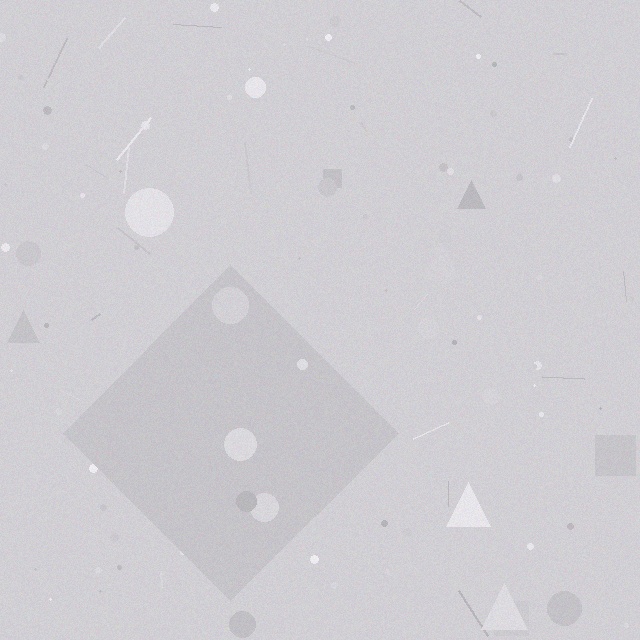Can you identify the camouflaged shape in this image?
The camouflaged shape is a diamond.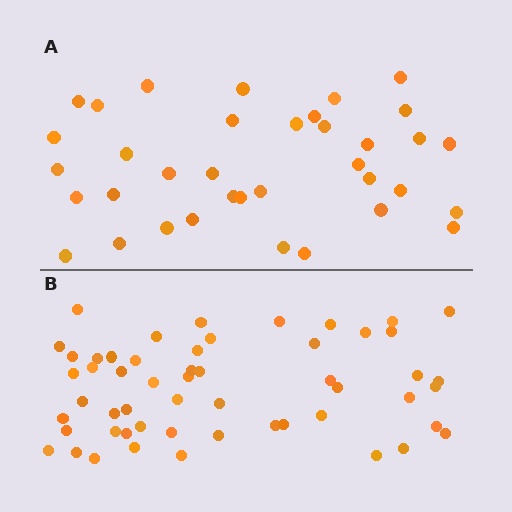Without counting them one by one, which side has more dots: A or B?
Region B (the bottom region) has more dots.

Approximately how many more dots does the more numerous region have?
Region B has approximately 20 more dots than region A.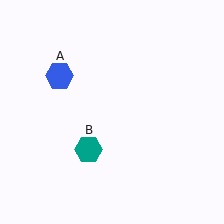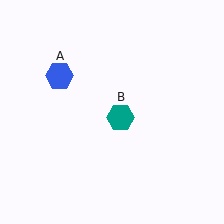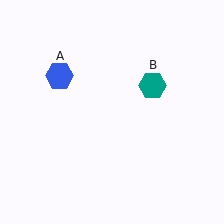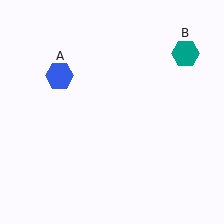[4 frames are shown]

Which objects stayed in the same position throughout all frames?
Blue hexagon (object A) remained stationary.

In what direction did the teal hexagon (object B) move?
The teal hexagon (object B) moved up and to the right.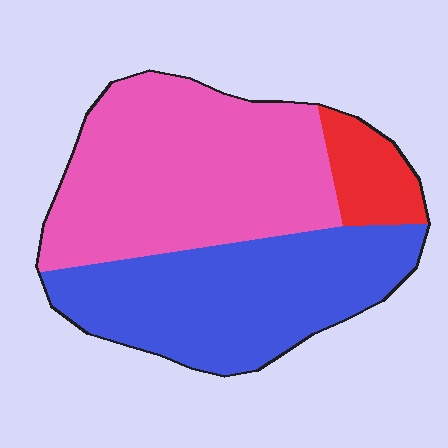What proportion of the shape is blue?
Blue covers about 40% of the shape.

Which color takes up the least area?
Red, at roughly 10%.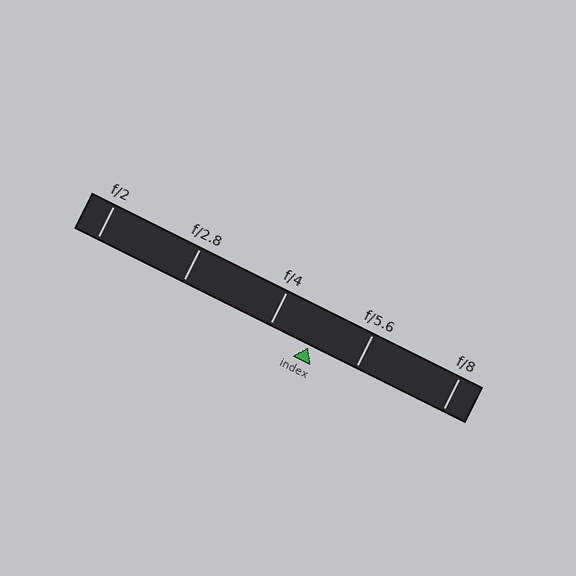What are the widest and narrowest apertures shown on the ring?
The widest aperture shown is f/2 and the narrowest is f/8.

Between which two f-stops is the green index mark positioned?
The index mark is between f/4 and f/5.6.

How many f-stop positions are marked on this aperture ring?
There are 5 f-stop positions marked.